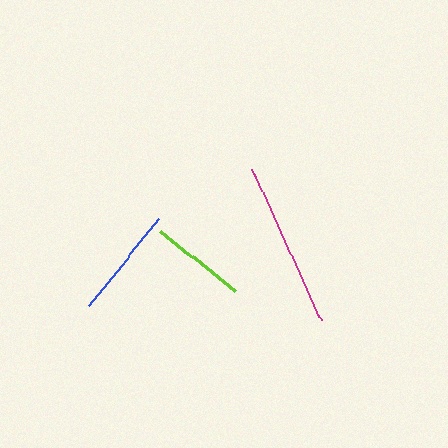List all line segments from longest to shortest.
From longest to shortest: magenta, blue, lime.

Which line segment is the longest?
The magenta line is the longest at approximately 167 pixels.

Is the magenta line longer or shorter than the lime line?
The magenta line is longer than the lime line.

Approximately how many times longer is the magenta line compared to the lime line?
The magenta line is approximately 1.7 times the length of the lime line.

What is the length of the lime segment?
The lime segment is approximately 96 pixels long.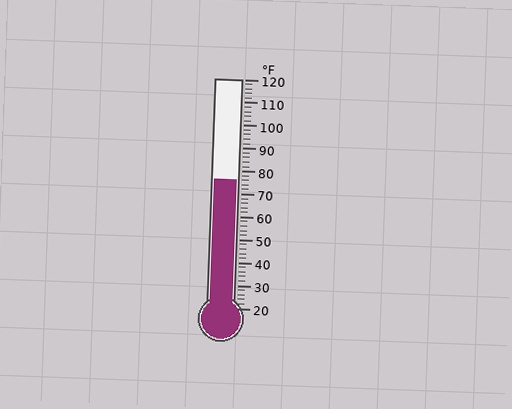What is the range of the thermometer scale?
The thermometer scale ranges from 20°F to 120°F.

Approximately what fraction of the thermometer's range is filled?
The thermometer is filled to approximately 55% of its range.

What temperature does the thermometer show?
The thermometer shows approximately 76°F.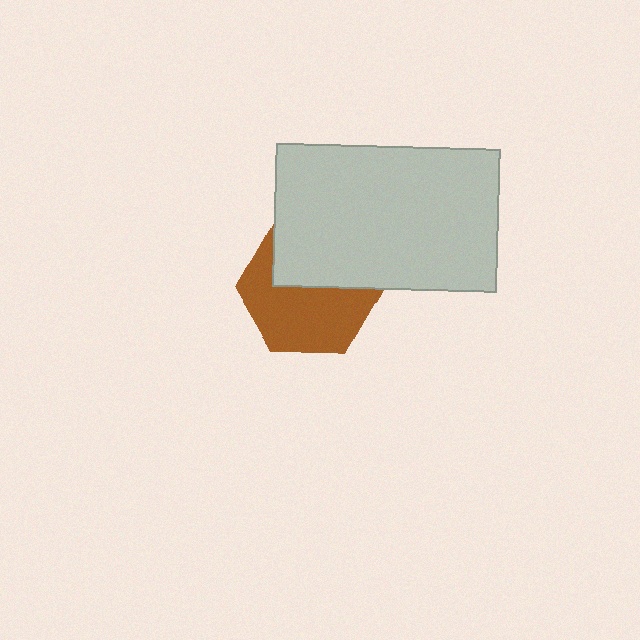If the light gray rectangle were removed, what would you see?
You would see the complete brown hexagon.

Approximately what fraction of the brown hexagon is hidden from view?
Roughly 41% of the brown hexagon is hidden behind the light gray rectangle.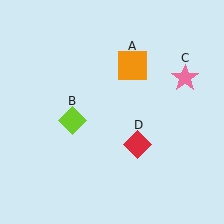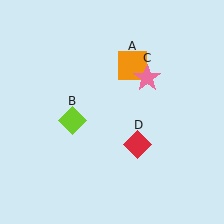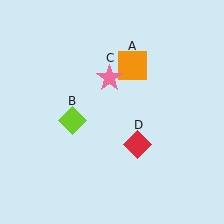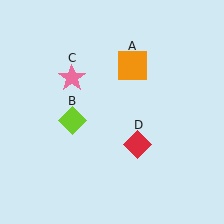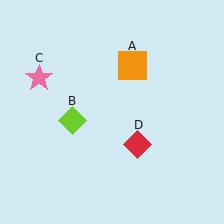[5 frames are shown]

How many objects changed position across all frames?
1 object changed position: pink star (object C).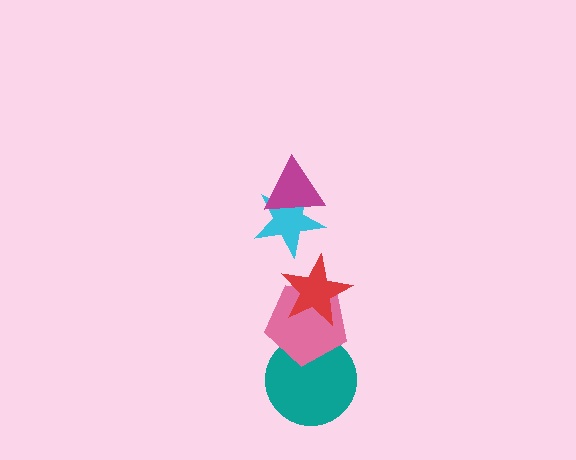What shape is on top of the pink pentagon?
The red star is on top of the pink pentagon.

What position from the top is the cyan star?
The cyan star is 2nd from the top.